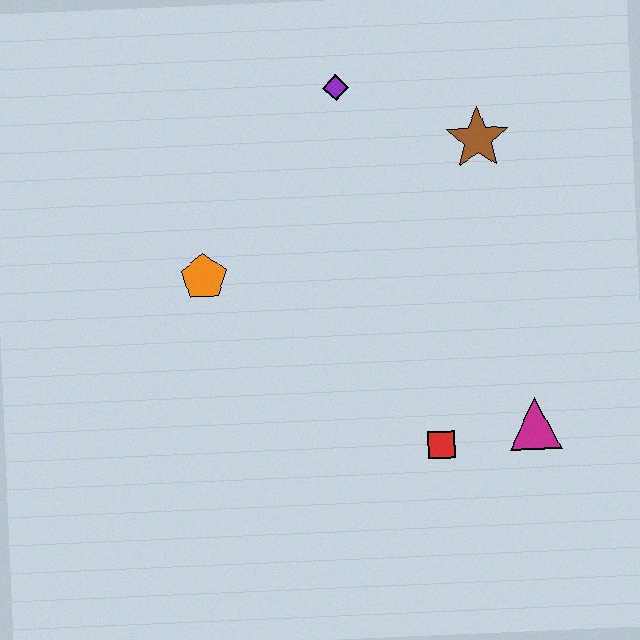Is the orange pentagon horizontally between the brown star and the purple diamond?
No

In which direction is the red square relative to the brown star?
The red square is below the brown star.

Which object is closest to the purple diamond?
The brown star is closest to the purple diamond.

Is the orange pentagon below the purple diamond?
Yes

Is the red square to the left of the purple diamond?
No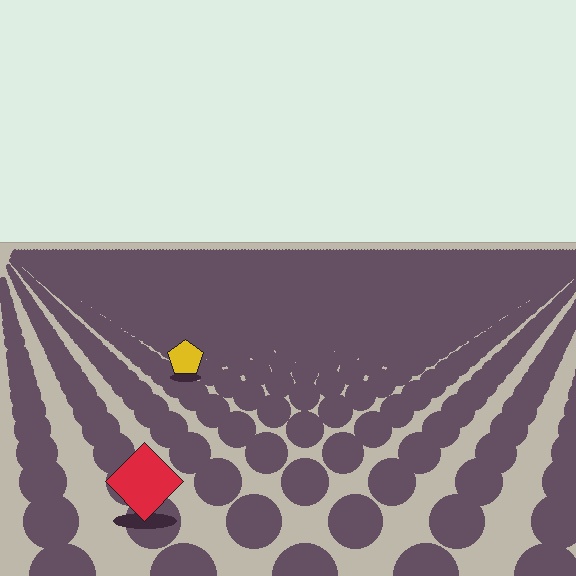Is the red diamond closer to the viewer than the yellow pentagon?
Yes. The red diamond is closer — you can tell from the texture gradient: the ground texture is coarser near it.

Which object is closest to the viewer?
The red diamond is closest. The texture marks near it are larger and more spread out.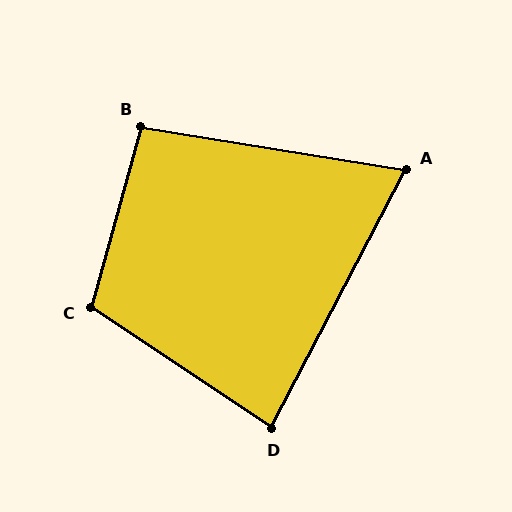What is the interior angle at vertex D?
Approximately 84 degrees (acute).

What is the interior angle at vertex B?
Approximately 96 degrees (obtuse).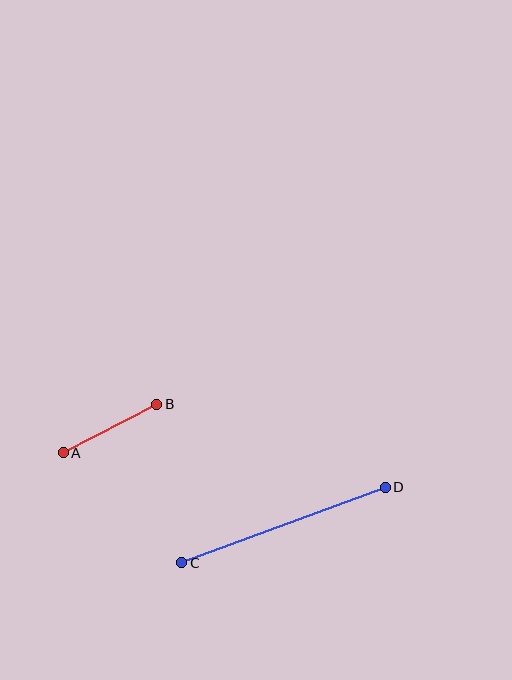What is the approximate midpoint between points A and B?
The midpoint is at approximately (110, 428) pixels.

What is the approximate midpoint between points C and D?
The midpoint is at approximately (284, 525) pixels.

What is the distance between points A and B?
The distance is approximately 105 pixels.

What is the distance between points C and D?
The distance is approximately 217 pixels.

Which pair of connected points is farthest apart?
Points C and D are farthest apart.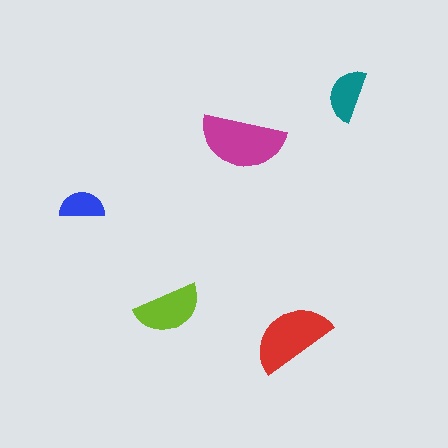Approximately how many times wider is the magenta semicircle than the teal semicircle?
About 1.5 times wider.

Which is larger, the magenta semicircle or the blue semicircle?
The magenta one.